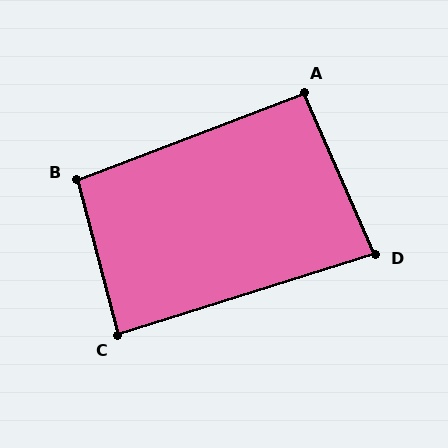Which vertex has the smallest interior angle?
D, at approximately 84 degrees.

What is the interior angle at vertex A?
Approximately 93 degrees (approximately right).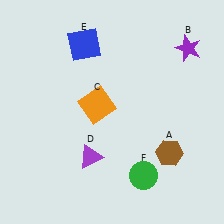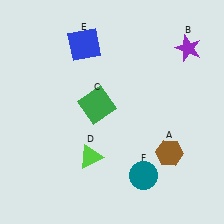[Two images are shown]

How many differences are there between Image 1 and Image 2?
There are 3 differences between the two images.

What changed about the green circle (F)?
In Image 1, F is green. In Image 2, it changed to teal.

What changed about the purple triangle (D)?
In Image 1, D is purple. In Image 2, it changed to lime.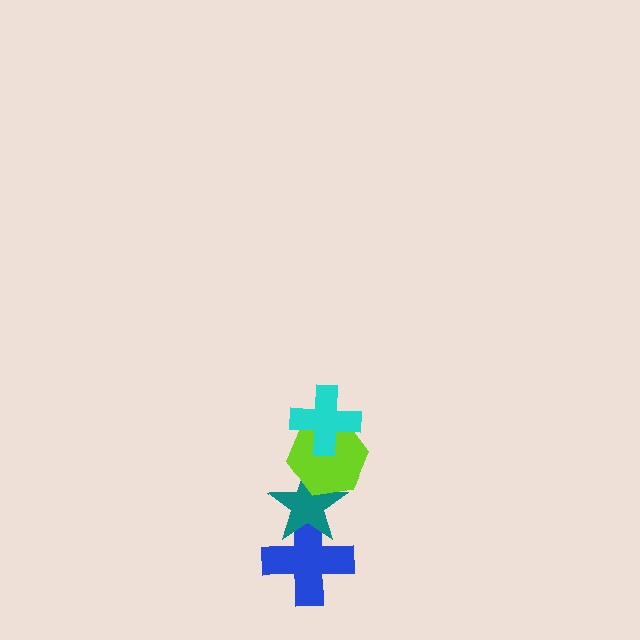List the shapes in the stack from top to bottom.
From top to bottom: the cyan cross, the lime hexagon, the teal star, the blue cross.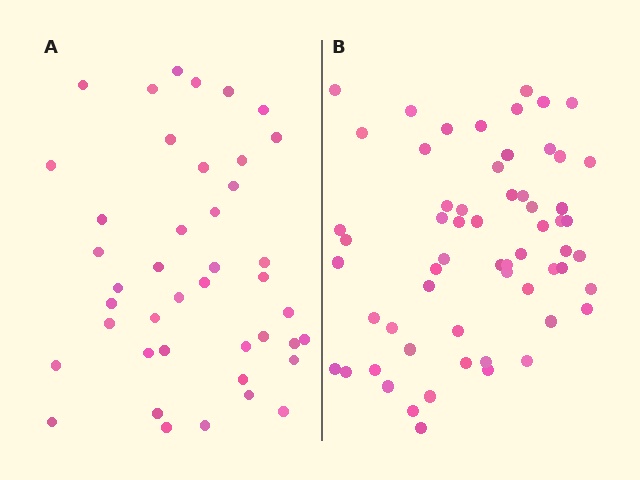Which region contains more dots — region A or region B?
Region B (the right region) has more dots.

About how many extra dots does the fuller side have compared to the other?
Region B has approximately 20 more dots than region A.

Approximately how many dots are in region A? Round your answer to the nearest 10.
About 40 dots. (The exact count is 42, which rounds to 40.)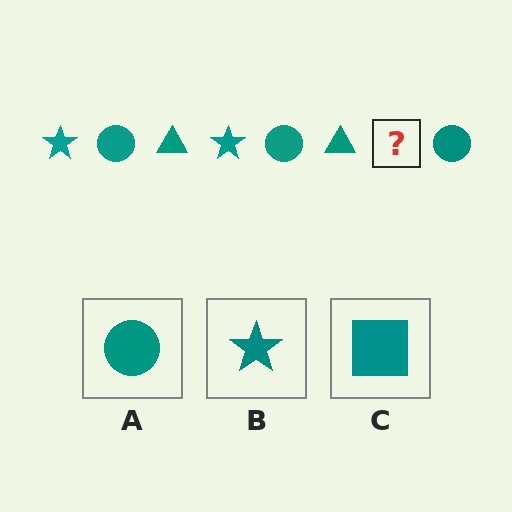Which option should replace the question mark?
Option B.